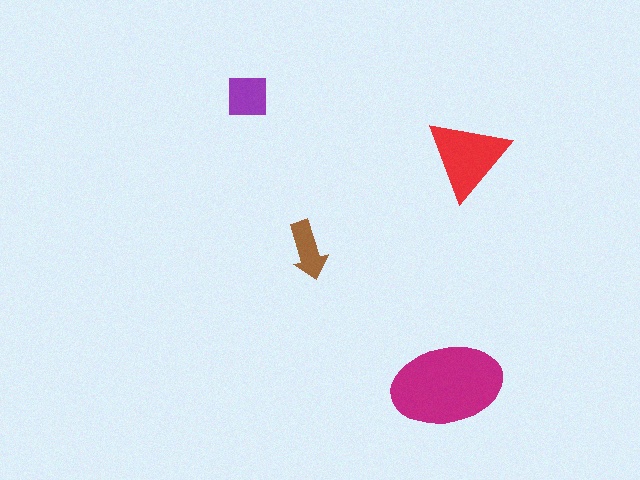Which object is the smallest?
The brown arrow.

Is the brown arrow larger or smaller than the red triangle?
Smaller.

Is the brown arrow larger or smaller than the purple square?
Smaller.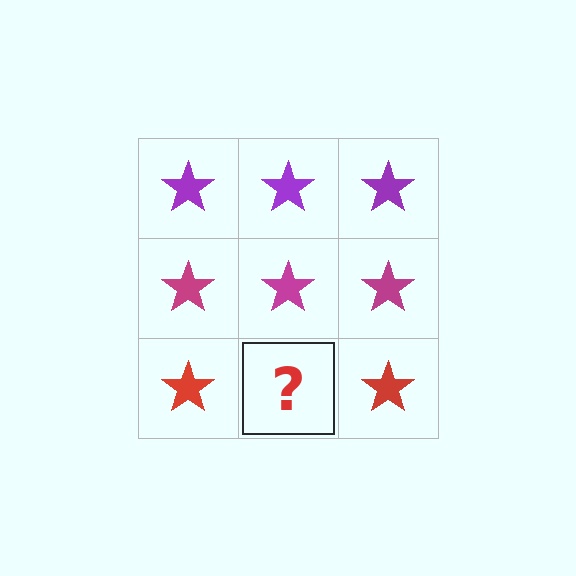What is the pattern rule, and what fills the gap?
The rule is that each row has a consistent color. The gap should be filled with a red star.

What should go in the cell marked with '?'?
The missing cell should contain a red star.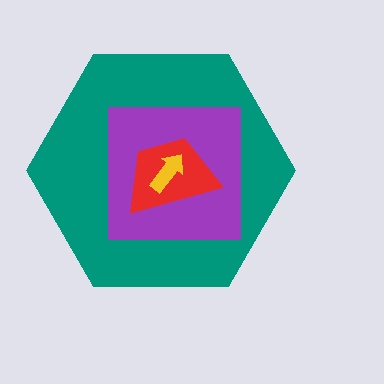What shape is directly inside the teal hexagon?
The purple square.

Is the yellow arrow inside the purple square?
Yes.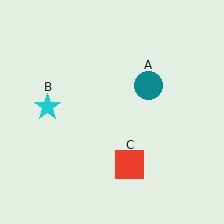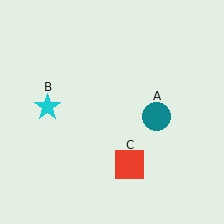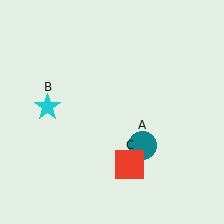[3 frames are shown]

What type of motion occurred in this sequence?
The teal circle (object A) rotated clockwise around the center of the scene.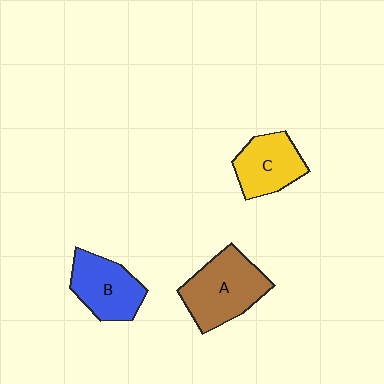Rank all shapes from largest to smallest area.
From largest to smallest: A (brown), B (blue), C (yellow).